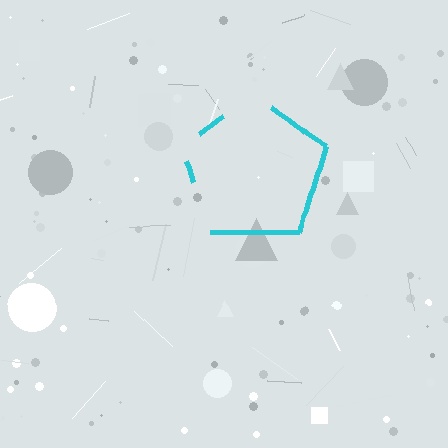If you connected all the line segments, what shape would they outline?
They would outline a pentagon.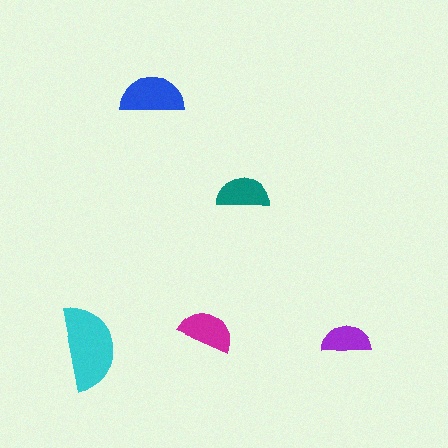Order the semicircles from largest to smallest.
the cyan one, the blue one, the magenta one, the teal one, the purple one.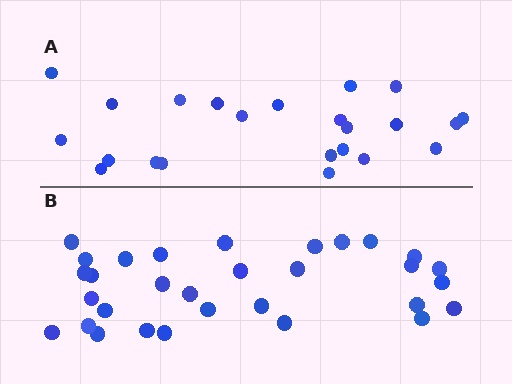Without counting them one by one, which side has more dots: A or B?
Region B (the bottom region) has more dots.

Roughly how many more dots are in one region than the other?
Region B has roughly 8 or so more dots than region A.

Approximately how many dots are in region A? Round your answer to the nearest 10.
About 20 dots. (The exact count is 23, which rounds to 20.)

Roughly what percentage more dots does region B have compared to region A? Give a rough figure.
About 35% more.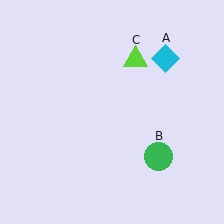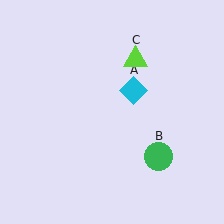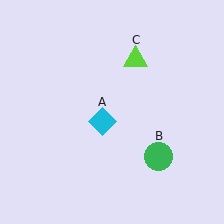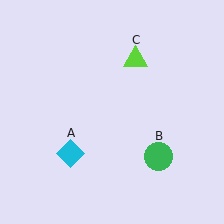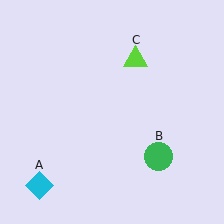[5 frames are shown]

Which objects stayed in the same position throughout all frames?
Green circle (object B) and lime triangle (object C) remained stationary.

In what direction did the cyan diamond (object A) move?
The cyan diamond (object A) moved down and to the left.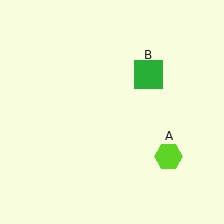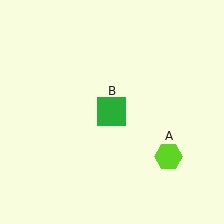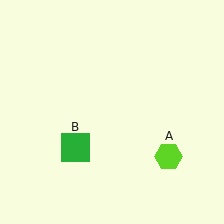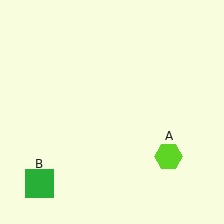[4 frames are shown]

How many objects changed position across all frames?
1 object changed position: green square (object B).